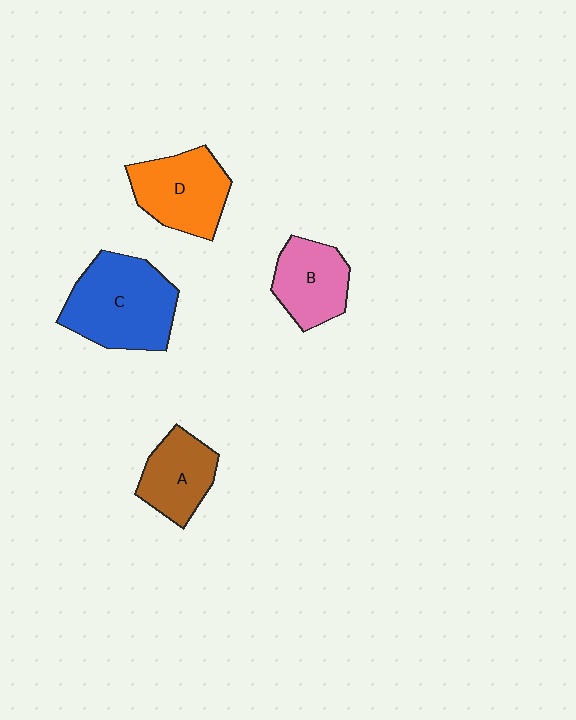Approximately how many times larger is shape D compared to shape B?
Approximately 1.2 times.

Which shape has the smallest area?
Shape A (brown).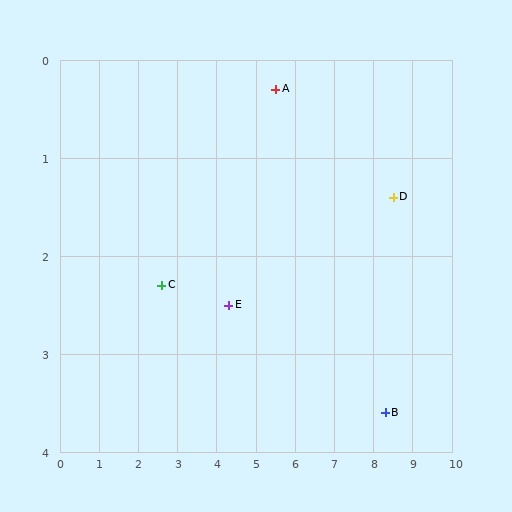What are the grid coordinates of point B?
Point B is at approximately (8.3, 3.6).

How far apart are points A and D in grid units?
Points A and D are about 3.2 grid units apart.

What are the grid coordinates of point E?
Point E is at approximately (4.3, 2.5).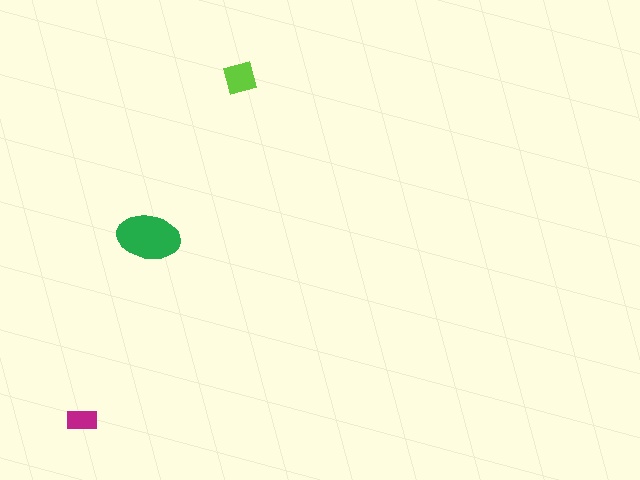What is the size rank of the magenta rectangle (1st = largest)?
3rd.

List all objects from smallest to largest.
The magenta rectangle, the lime square, the green ellipse.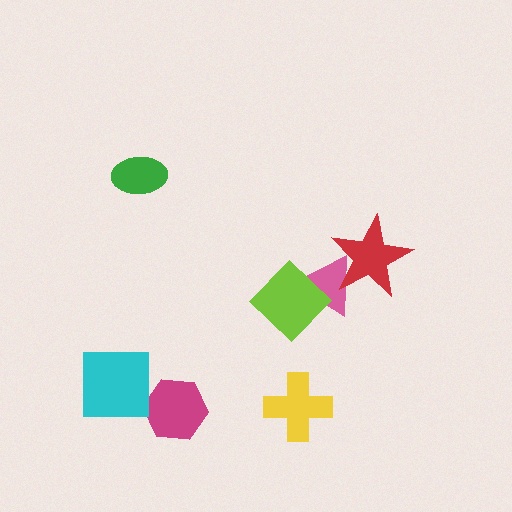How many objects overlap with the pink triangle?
2 objects overlap with the pink triangle.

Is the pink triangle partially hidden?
Yes, it is partially covered by another shape.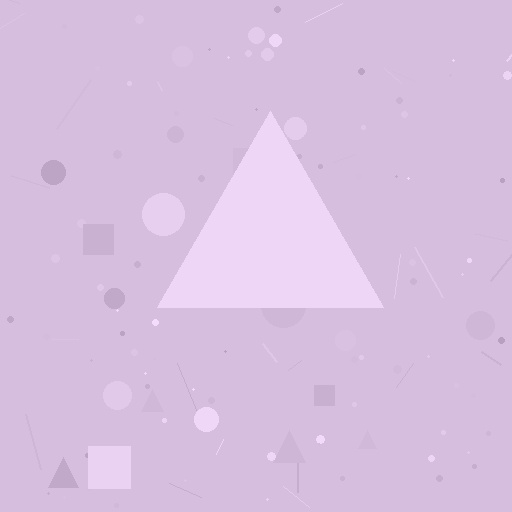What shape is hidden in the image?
A triangle is hidden in the image.